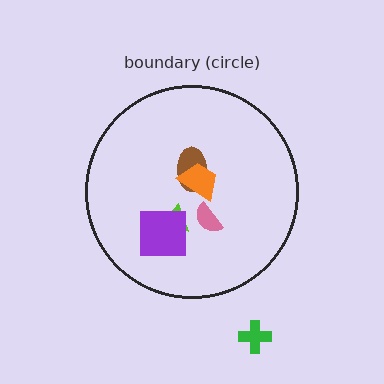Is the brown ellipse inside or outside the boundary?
Inside.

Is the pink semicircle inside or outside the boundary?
Inside.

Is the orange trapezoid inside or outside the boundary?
Inside.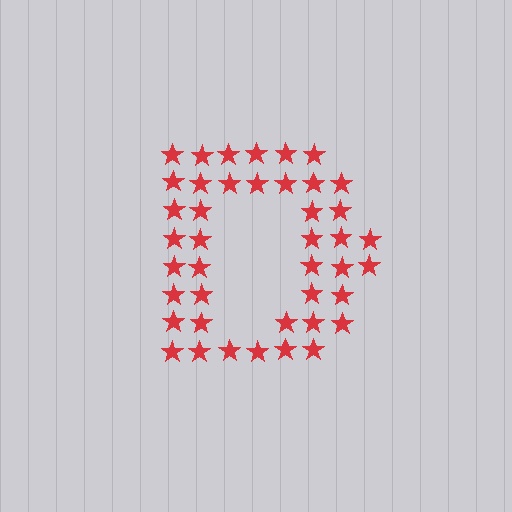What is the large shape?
The large shape is the letter D.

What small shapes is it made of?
It is made of small stars.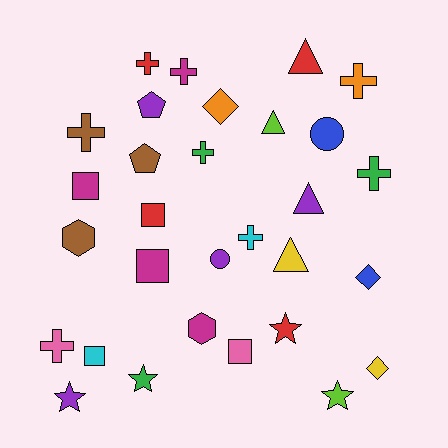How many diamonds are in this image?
There are 3 diamonds.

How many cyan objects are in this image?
There are 2 cyan objects.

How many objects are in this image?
There are 30 objects.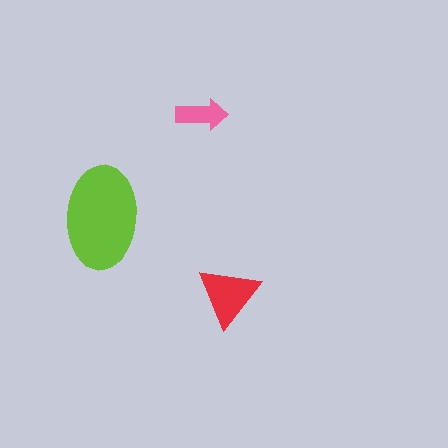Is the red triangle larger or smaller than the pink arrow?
Larger.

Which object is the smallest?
The pink arrow.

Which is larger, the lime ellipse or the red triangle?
The lime ellipse.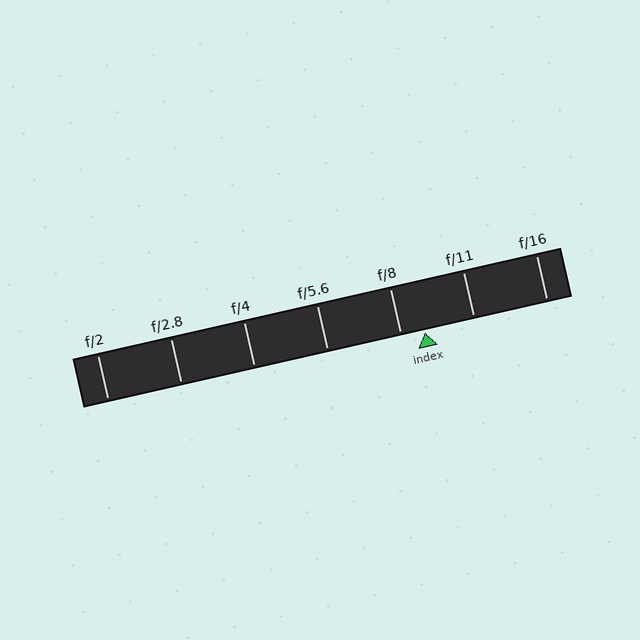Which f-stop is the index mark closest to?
The index mark is closest to f/8.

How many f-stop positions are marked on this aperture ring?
There are 7 f-stop positions marked.